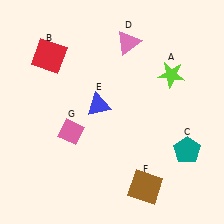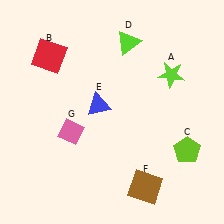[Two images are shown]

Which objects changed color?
C changed from teal to lime. D changed from pink to lime.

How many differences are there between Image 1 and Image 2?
There are 2 differences between the two images.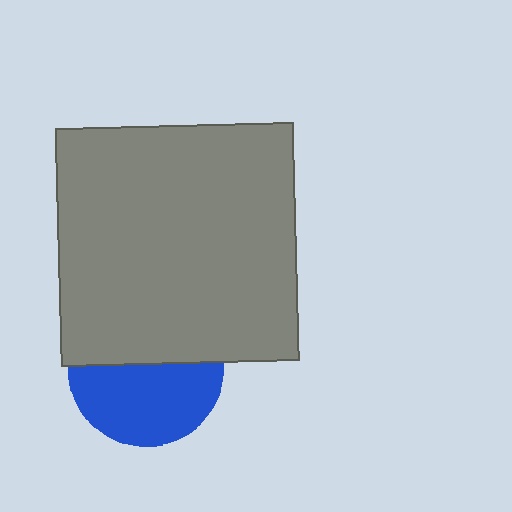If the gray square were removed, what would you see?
You would see the complete blue circle.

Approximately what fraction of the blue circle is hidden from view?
Roughly 46% of the blue circle is hidden behind the gray square.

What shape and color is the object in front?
The object in front is a gray square.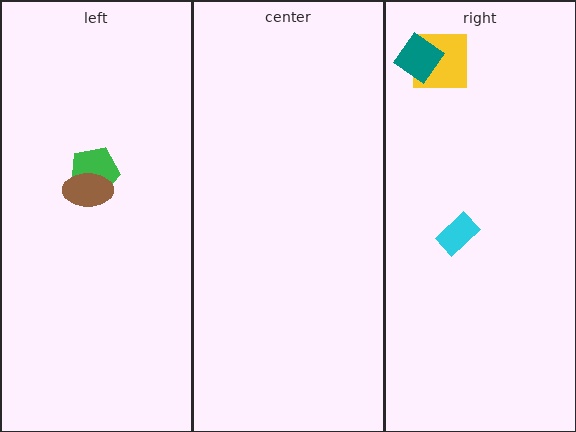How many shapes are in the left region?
2.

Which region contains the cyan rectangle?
The right region.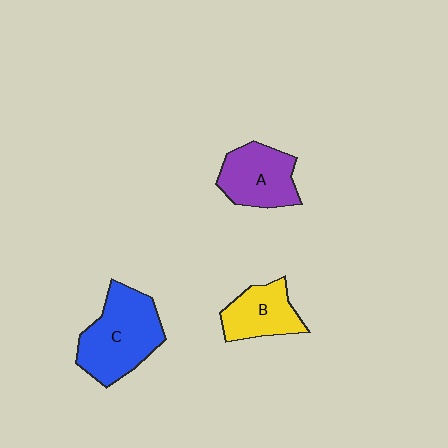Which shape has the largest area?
Shape C (blue).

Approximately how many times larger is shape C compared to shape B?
Approximately 1.6 times.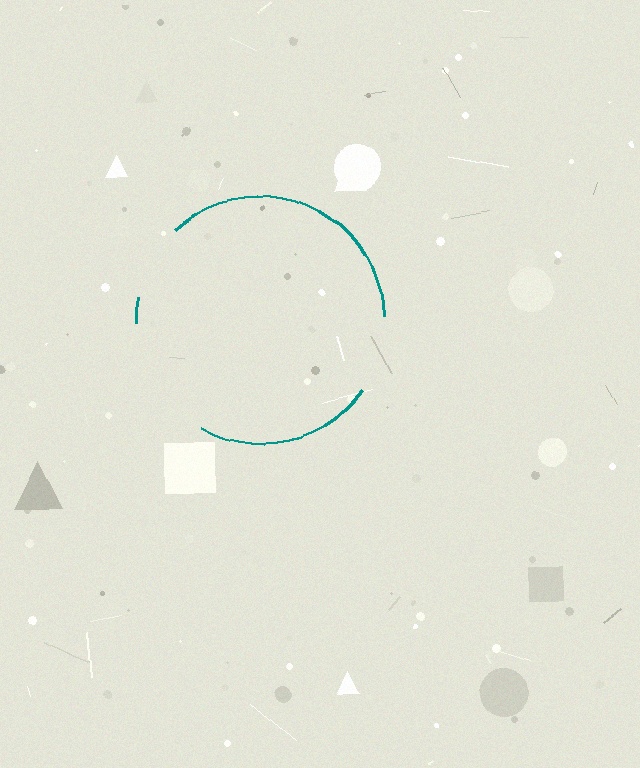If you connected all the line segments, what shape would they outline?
They would outline a circle.